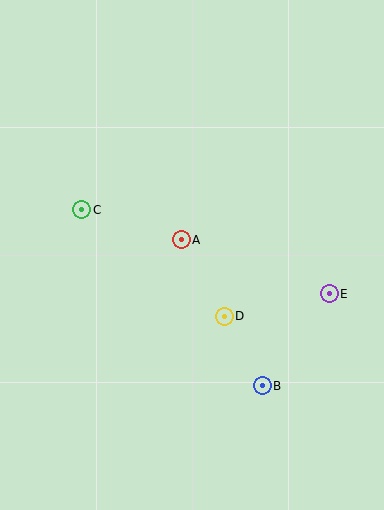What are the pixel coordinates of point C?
Point C is at (82, 210).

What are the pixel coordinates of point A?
Point A is at (181, 240).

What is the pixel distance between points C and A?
The distance between C and A is 104 pixels.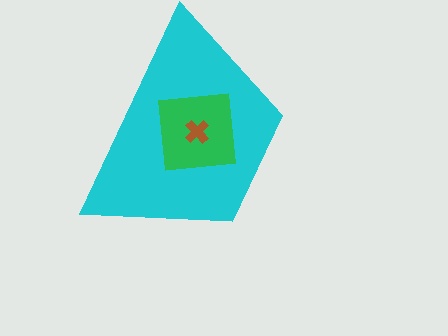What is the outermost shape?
The cyan trapezoid.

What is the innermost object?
The brown cross.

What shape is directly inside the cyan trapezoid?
The green square.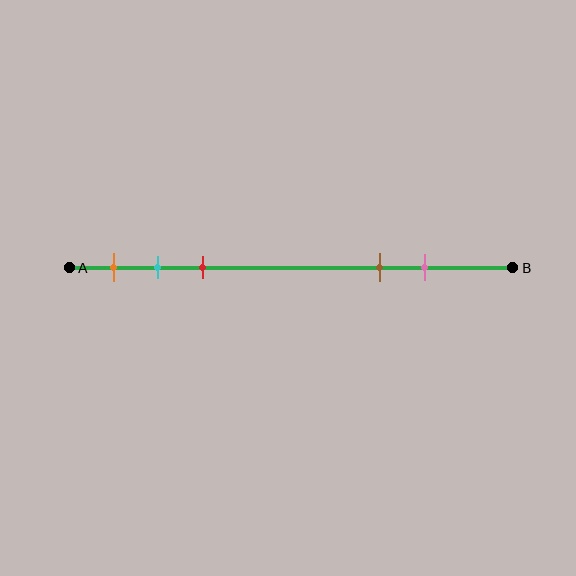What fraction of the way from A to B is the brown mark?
The brown mark is approximately 70% (0.7) of the way from A to B.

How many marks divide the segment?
There are 5 marks dividing the segment.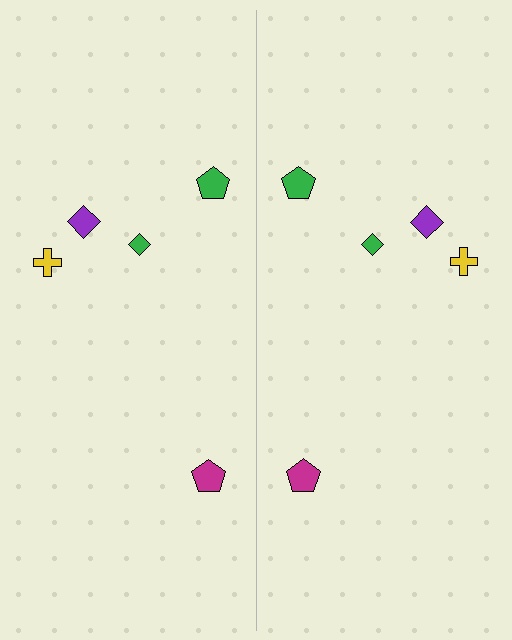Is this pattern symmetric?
Yes, this pattern has bilateral (reflection) symmetry.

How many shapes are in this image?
There are 10 shapes in this image.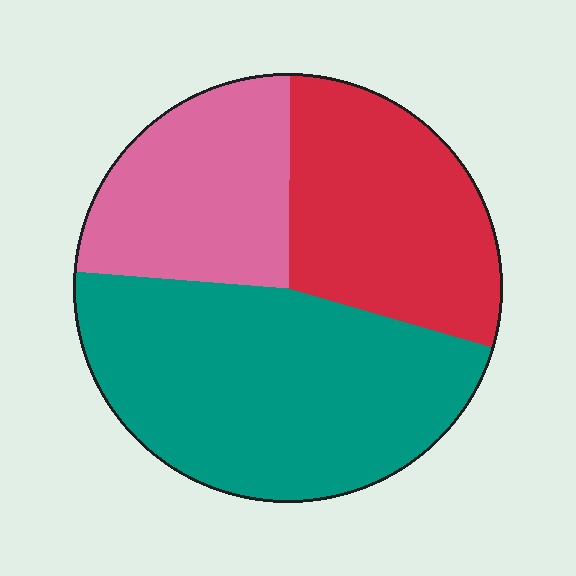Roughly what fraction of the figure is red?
Red takes up between a sixth and a third of the figure.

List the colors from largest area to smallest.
From largest to smallest: teal, red, pink.